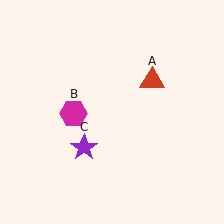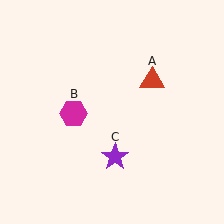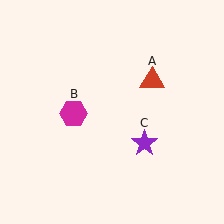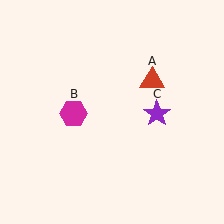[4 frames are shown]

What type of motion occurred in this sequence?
The purple star (object C) rotated counterclockwise around the center of the scene.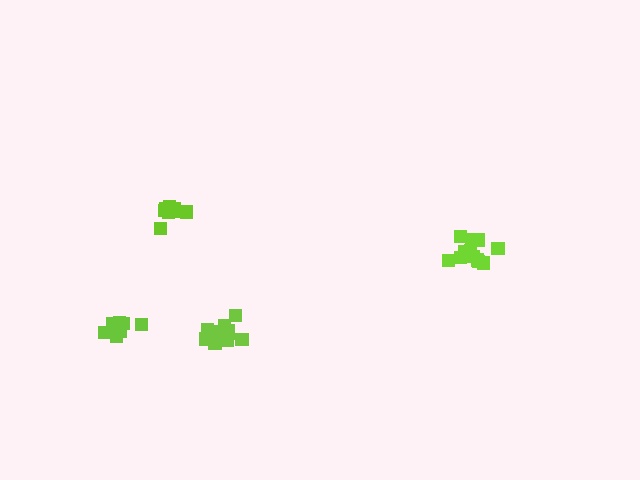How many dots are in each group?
Group 1: 8 dots, Group 2: 8 dots, Group 3: 12 dots, Group 4: 11 dots (39 total).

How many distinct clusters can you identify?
There are 4 distinct clusters.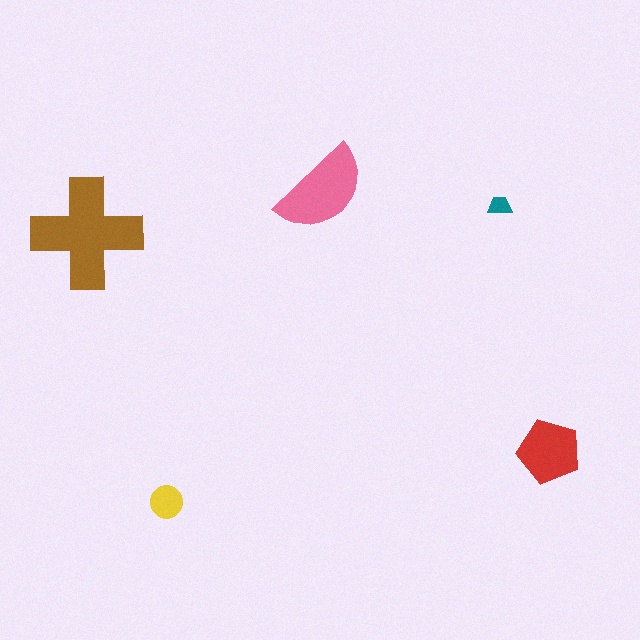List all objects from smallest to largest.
The teal trapezoid, the yellow circle, the red pentagon, the pink semicircle, the brown cross.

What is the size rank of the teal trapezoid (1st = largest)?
5th.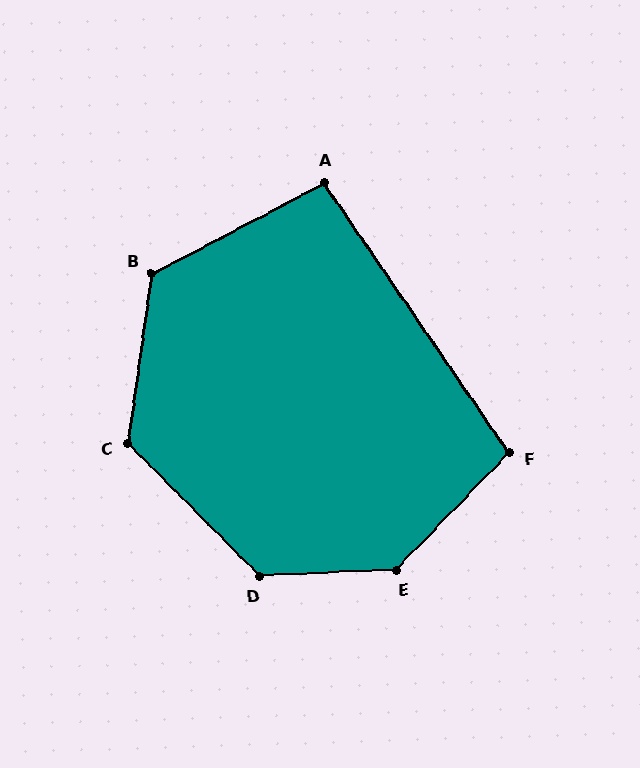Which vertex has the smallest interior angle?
A, at approximately 97 degrees.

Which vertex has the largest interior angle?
E, at approximately 136 degrees.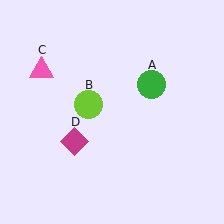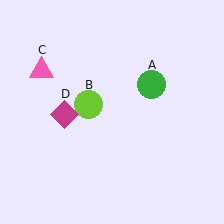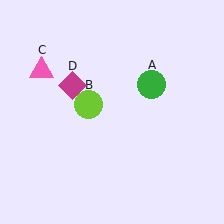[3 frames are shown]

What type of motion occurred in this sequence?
The magenta diamond (object D) rotated clockwise around the center of the scene.